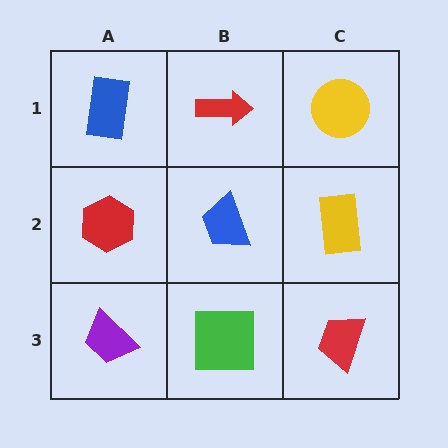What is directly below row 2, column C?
A red trapezoid.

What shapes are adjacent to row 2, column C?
A yellow circle (row 1, column C), a red trapezoid (row 3, column C), a blue trapezoid (row 2, column B).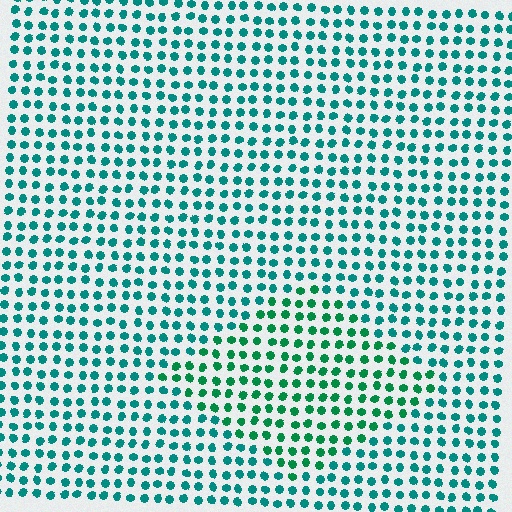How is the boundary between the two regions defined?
The boundary is defined purely by a slight shift in hue (about 27 degrees). Spacing, size, and orientation are identical on both sides.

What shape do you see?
I see a diamond.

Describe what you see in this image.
The image is filled with small teal elements in a uniform arrangement. A diamond-shaped region is visible where the elements are tinted to a slightly different hue, forming a subtle color boundary.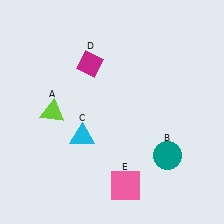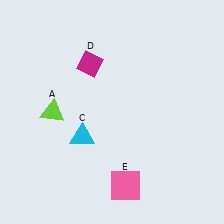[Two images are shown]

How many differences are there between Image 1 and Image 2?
There is 1 difference between the two images.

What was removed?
The teal circle (B) was removed in Image 2.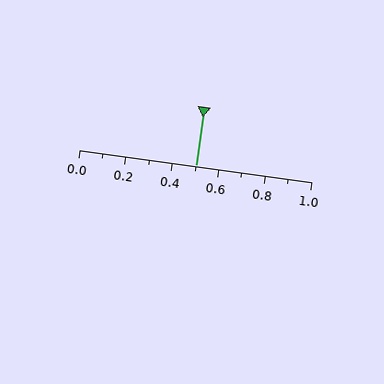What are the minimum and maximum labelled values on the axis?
The axis runs from 0.0 to 1.0.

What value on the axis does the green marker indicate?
The marker indicates approximately 0.5.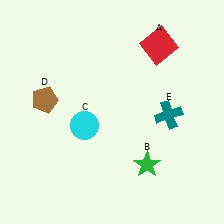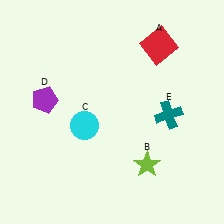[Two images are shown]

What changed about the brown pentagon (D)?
In Image 1, D is brown. In Image 2, it changed to purple.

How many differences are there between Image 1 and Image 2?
There are 2 differences between the two images.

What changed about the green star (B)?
In Image 1, B is green. In Image 2, it changed to lime.